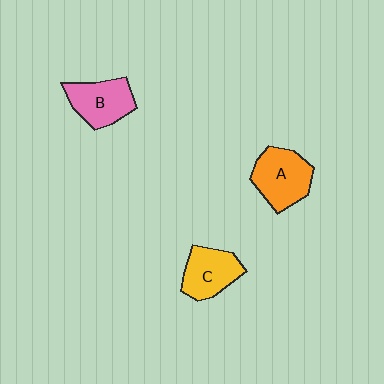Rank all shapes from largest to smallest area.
From largest to smallest: A (orange), B (pink), C (yellow).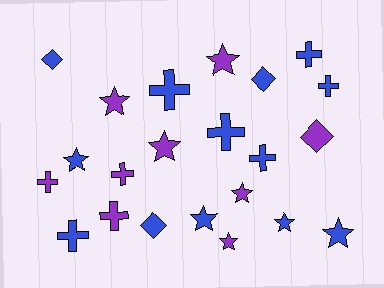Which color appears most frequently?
Blue, with 13 objects.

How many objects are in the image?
There are 22 objects.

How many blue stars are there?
There are 4 blue stars.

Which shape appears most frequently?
Star, with 9 objects.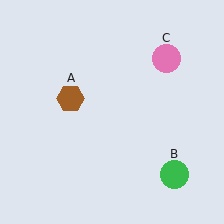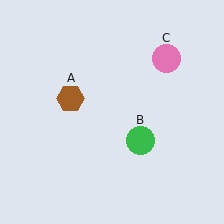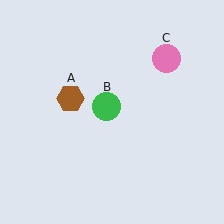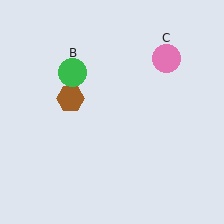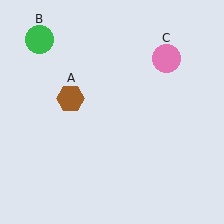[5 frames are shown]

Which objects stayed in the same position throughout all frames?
Brown hexagon (object A) and pink circle (object C) remained stationary.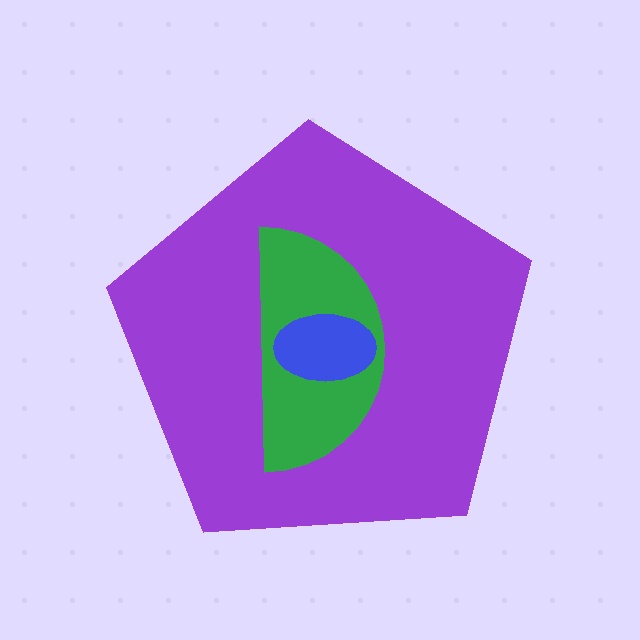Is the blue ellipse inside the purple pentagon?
Yes.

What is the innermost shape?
The blue ellipse.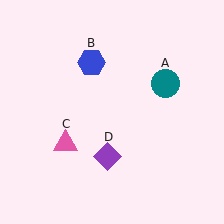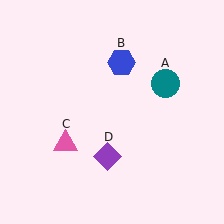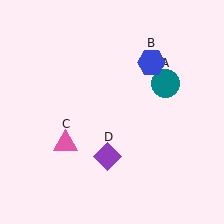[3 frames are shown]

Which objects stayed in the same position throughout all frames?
Teal circle (object A) and pink triangle (object C) and purple diamond (object D) remained stationary.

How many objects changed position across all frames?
1 object changed position: blue hexagon (object B).